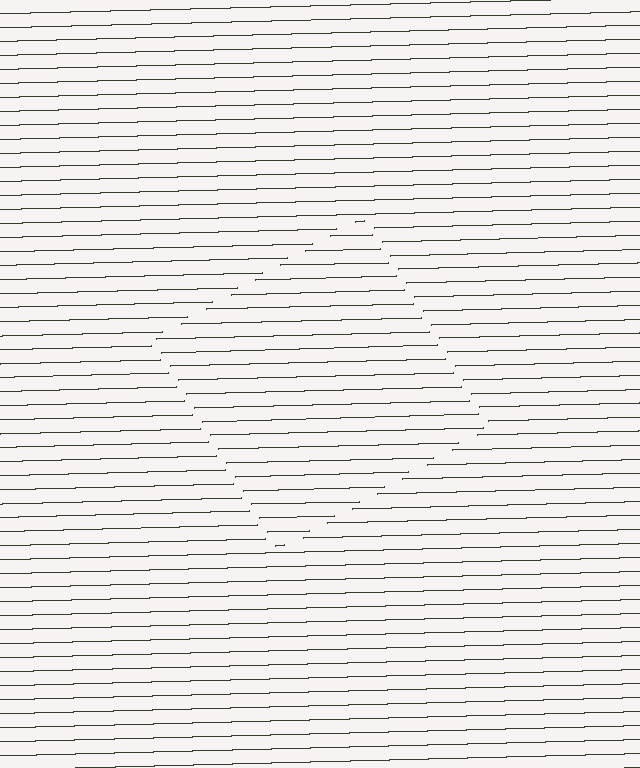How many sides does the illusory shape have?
4 sides — the line-ends trace a square.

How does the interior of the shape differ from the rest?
The interior of the shape contains the same grating, shifted by half a period — the contour is defined by the phase discontinuity where line-ends from the inner and outer gratings abut.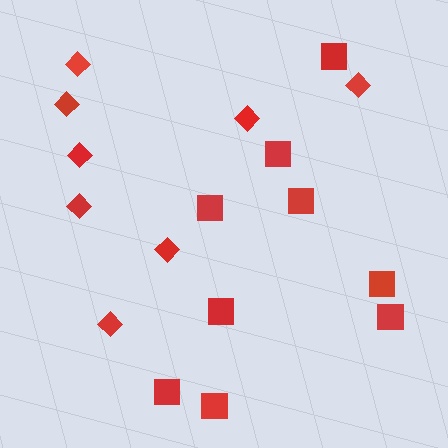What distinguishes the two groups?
There are 2 groups: one group of diamonds (8) and one group of squares (9).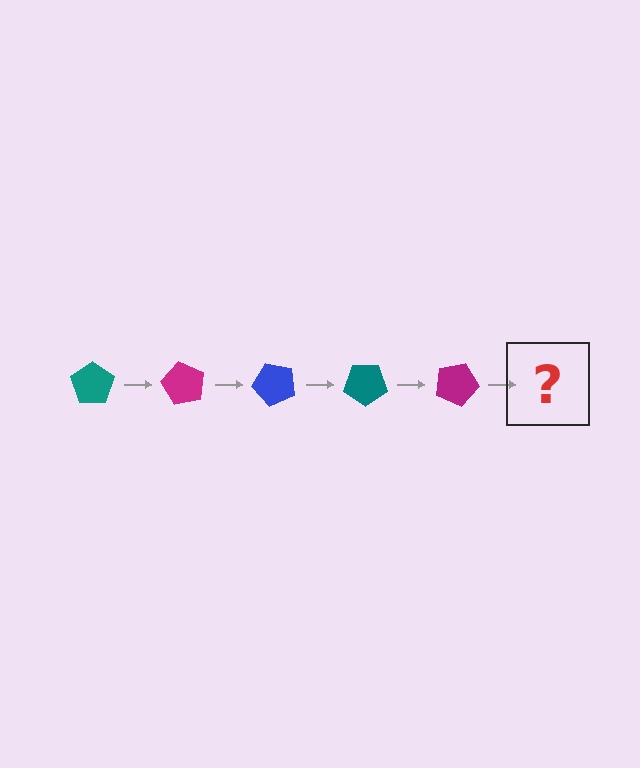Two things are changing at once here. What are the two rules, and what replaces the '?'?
The two rules are that it rotates 60 degrees each step and the color cycles through teal, magenta, and blue. The '?' should be a blue pentagon, rotated 300 degrees from the start.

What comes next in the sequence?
The next element should be a blue pentagon, rotated 300 degrees from the start.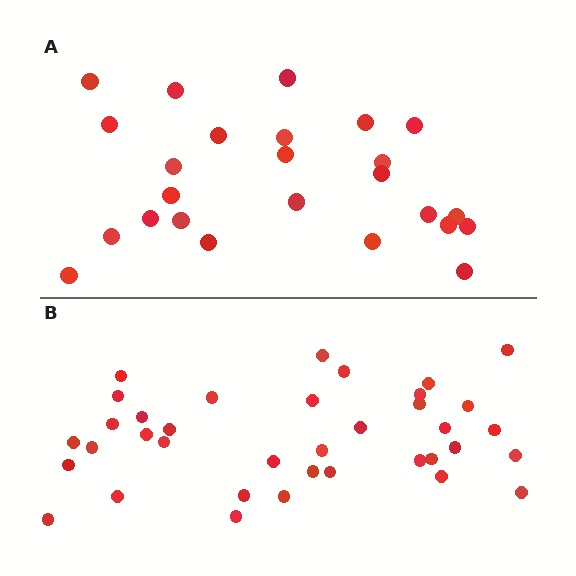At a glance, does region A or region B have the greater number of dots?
Region B (the bottom region) has more dots.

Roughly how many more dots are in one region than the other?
Region B has roughly 12 or so more dots than region A.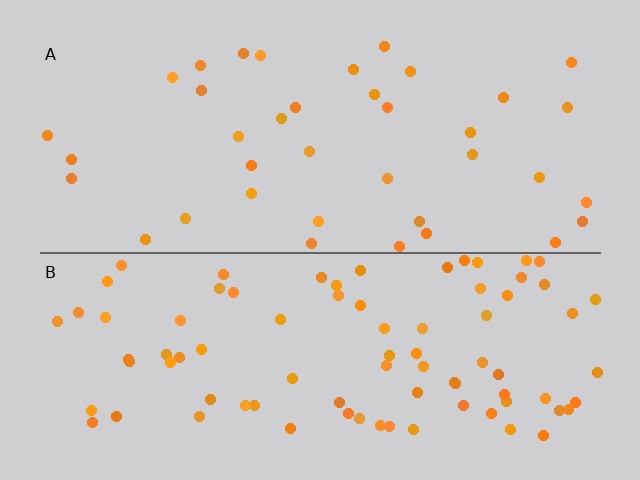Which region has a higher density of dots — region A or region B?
B (the bottom).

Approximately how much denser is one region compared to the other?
Approximately 2.2× — region B over region A.